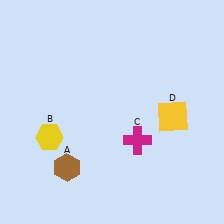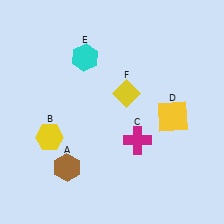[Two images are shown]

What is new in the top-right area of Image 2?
A yellow diamond (F) was added in the top-right area of Image 2.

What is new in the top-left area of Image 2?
A cyan hexagon (E) was added in the top-left area of Image 2.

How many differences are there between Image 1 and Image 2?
There are 2 differences between the two images.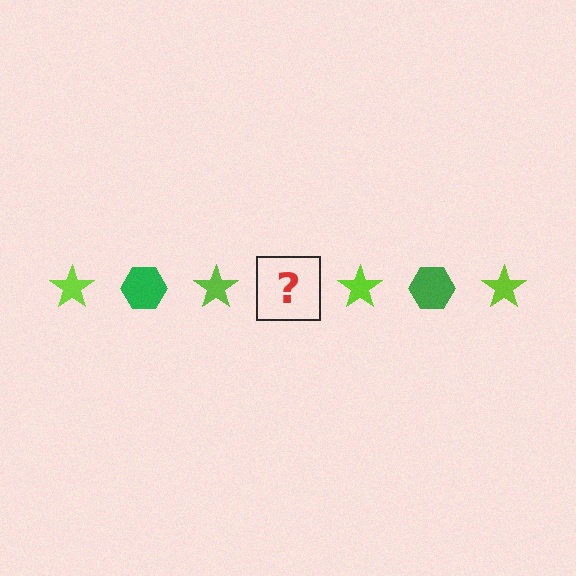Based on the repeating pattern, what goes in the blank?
The blank should be a green hexagon.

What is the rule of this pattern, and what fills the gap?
The rule is that the pattern alternates between lime star and green hexagon. The gap should be filled with a green hexagon.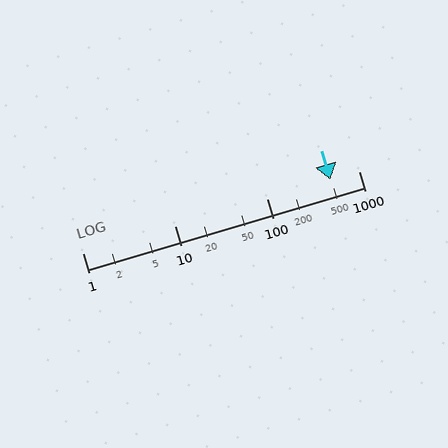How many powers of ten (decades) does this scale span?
The scale spans 3 decades, from 1 to 1000.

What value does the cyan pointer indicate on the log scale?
The pointer indicates approximately 490.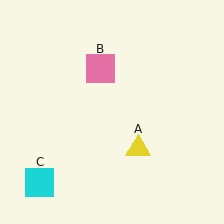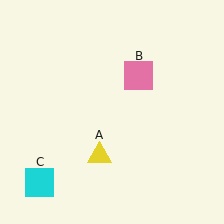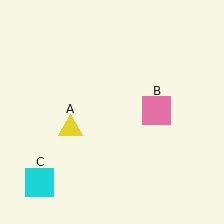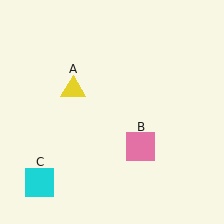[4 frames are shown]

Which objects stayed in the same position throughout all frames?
Cyan square (object C) remained stationary.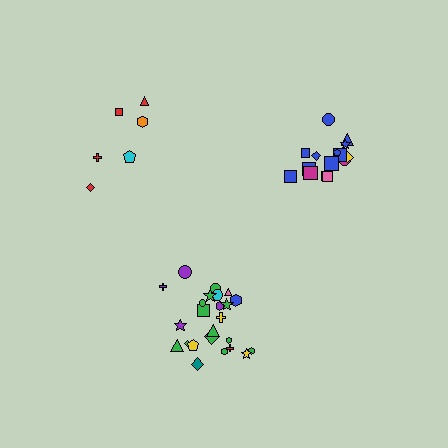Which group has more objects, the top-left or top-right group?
The top-right group.